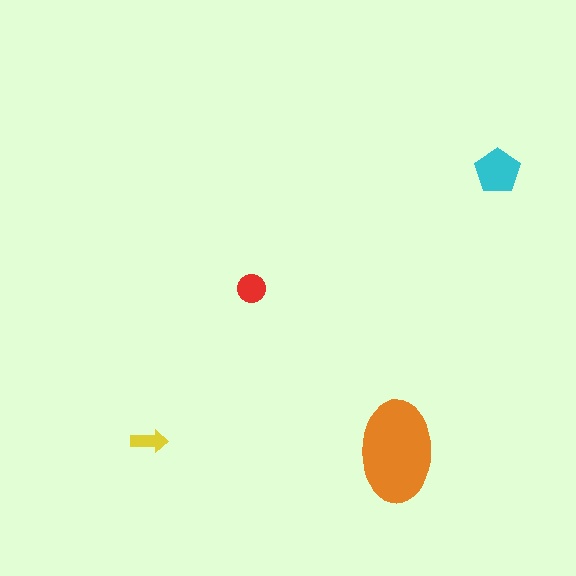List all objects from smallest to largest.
The yellow arrow, the red circle, the cyan pentagon, the orange ellipse.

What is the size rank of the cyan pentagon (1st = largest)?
2nd.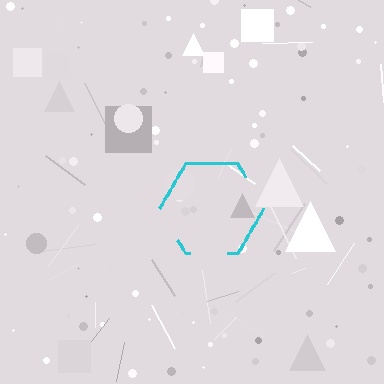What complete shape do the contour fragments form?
The contour fragments form a hexagon.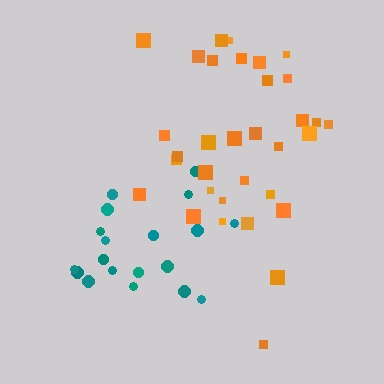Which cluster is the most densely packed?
Teal.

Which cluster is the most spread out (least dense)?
Orange.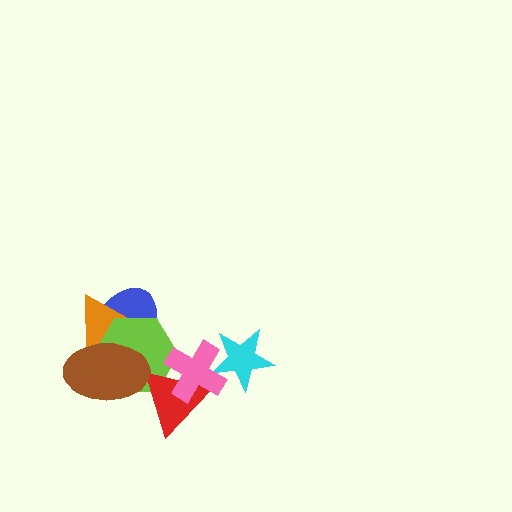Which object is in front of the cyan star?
The pink cross is in front of the cyan star.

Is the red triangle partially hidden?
Yes, it is partially covered by another shape.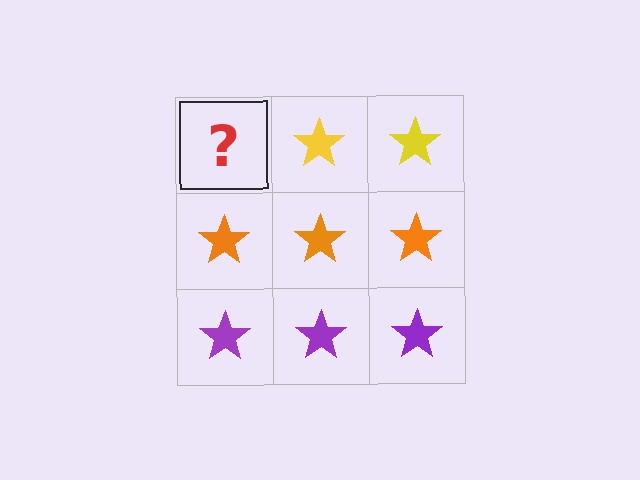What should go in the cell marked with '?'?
The missing cell should contain a yellow star.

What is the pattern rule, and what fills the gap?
The rule is that each row has a consistent color. The gap should be filled with a yellow star.